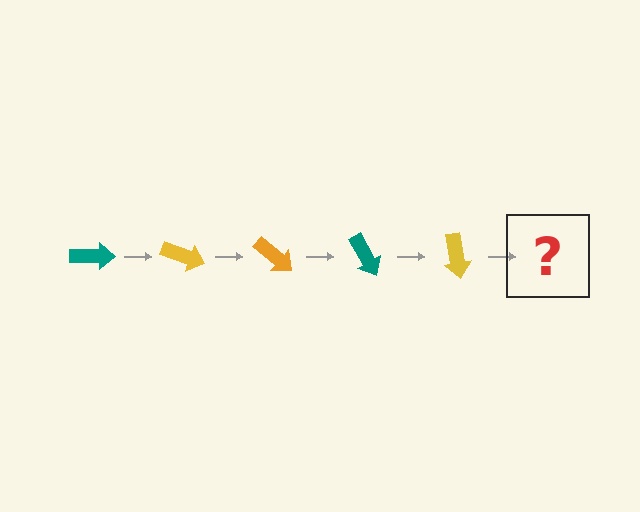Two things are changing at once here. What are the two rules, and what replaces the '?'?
The two rules are that it rotates 20 degrees each step and the color cycles through teal, yellow, and orange. The '?' should be an orange arrow, rotated 100 degrees from the start.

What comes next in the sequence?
The next element should be an orange arrow, rotated 100 degrees from the start.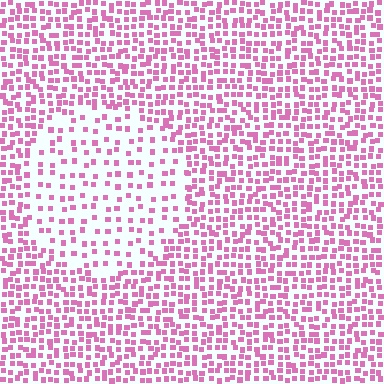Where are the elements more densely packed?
The elements are more densely packed outside the circle boundary.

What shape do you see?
I see a circle.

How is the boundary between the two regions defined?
The boundary is defined by a change in element density (approximately 2.2x ratio). All elements are the same color, size, and shape.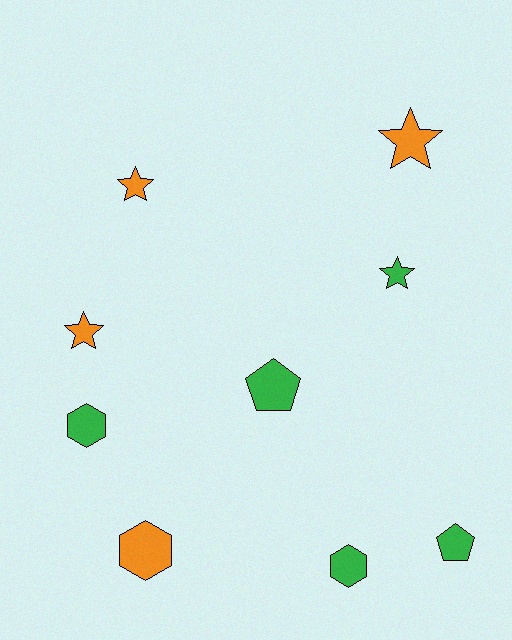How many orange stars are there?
There are 3 orange stars.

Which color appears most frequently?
Green, with 5 objects.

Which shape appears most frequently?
Star, with 4 objects.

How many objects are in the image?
There are 9 objects.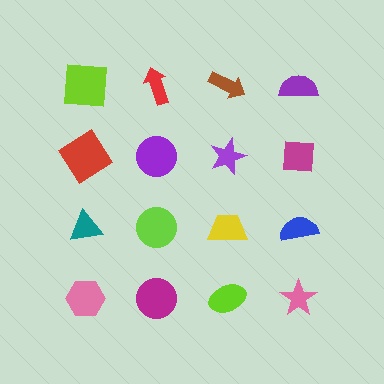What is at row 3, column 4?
A blue semicircle.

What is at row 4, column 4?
A pink star.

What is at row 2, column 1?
A red diamond.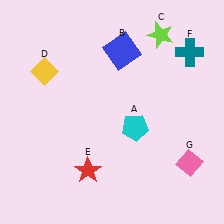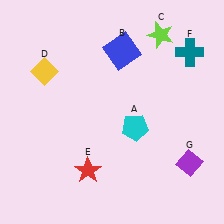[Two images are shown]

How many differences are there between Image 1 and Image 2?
There is 1 difference between the two images.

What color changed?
The diamond (G) changed from pink in Image 1 to purple in Image 2.